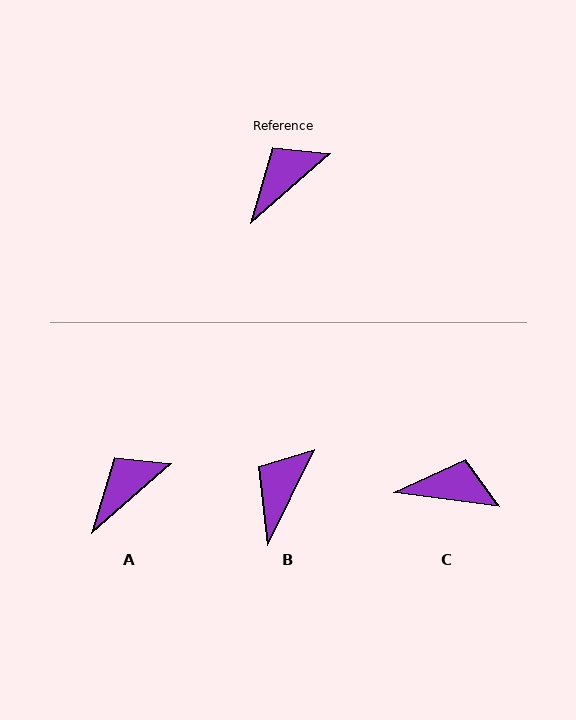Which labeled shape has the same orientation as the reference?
A.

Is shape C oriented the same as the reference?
No, it is off by about 49 degrees.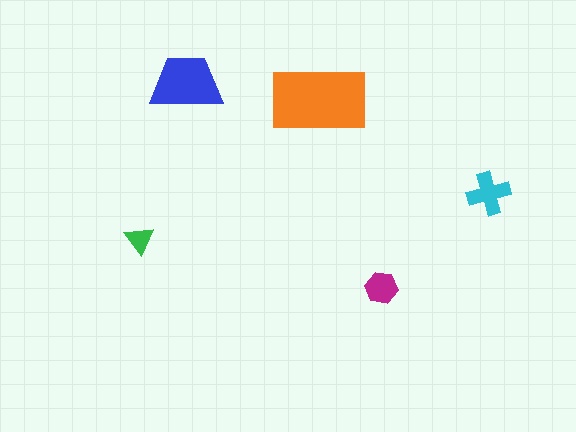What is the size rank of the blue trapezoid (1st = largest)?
2nd.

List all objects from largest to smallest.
The orange rectangle, the blue trapezoid, the cyan cross, the magenta hexagon, the green triangle.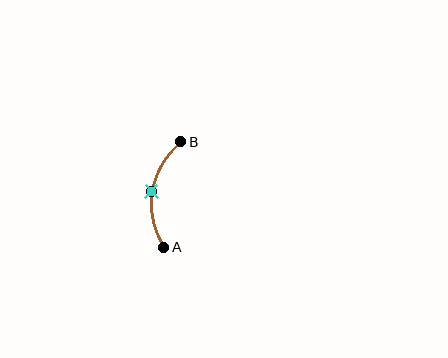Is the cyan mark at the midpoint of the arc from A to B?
Yes. The cyan mark lies on the arc at equal arc-length from both A and B — it is the arc midpoint.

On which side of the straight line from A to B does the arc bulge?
The arc bulges to the left of the straight line connecting A and B.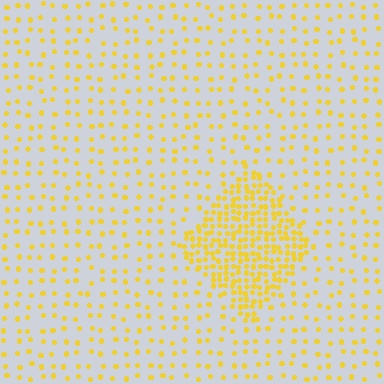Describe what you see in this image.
The image contains small yellow elements arranged at two different densities. A diamond-shaped region is visible where the elements are more densely packed than the surrounding area.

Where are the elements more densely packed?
The elements are more densely packed inside the diamond boundary.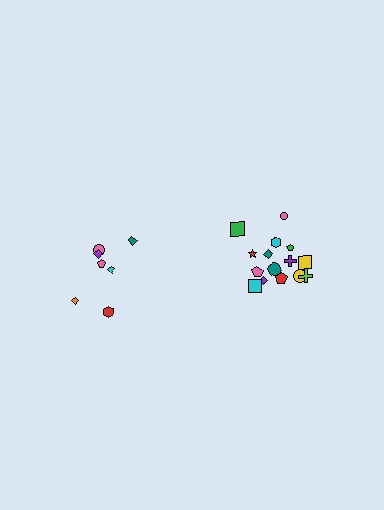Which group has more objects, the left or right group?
The right group.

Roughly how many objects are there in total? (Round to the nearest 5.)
Roughly 20 objects in total.